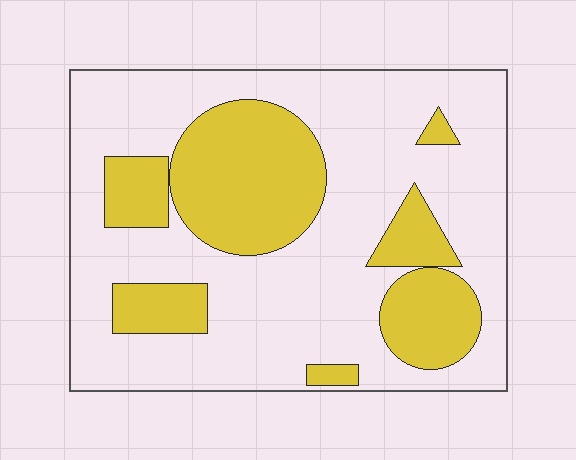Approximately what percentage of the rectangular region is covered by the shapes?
Approximately 30%.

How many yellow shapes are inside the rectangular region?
7.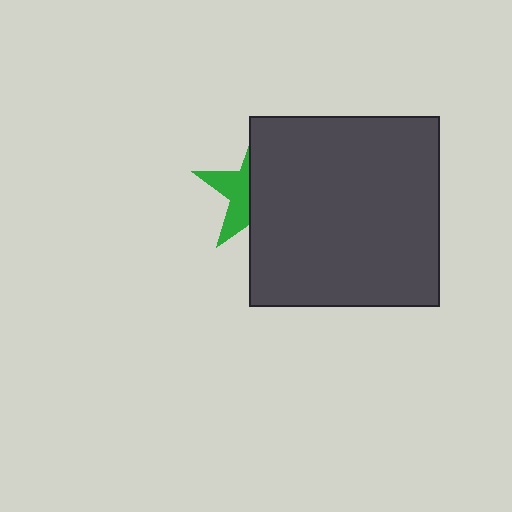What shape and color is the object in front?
The object in front is a dark gray square.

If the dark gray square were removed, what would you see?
You would see the complete green star.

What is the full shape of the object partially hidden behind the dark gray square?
The partially hidden object is a green star.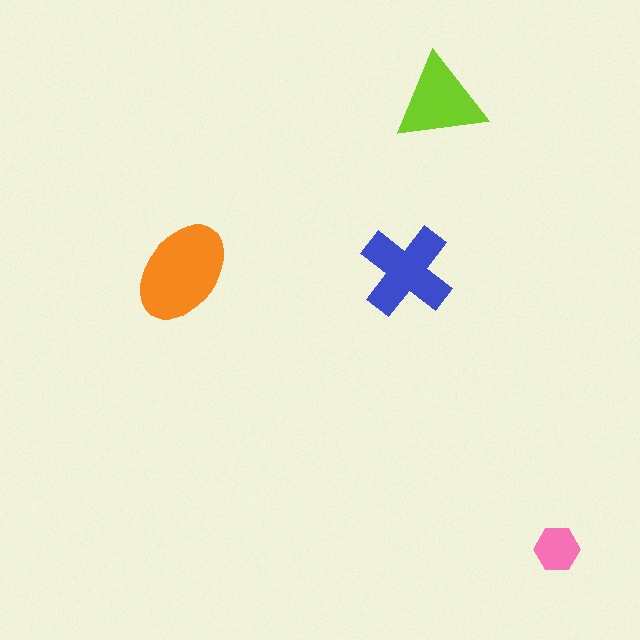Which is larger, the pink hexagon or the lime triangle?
The lime triangle.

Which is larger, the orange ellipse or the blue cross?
The orange ellipse.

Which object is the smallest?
The pink hexagon.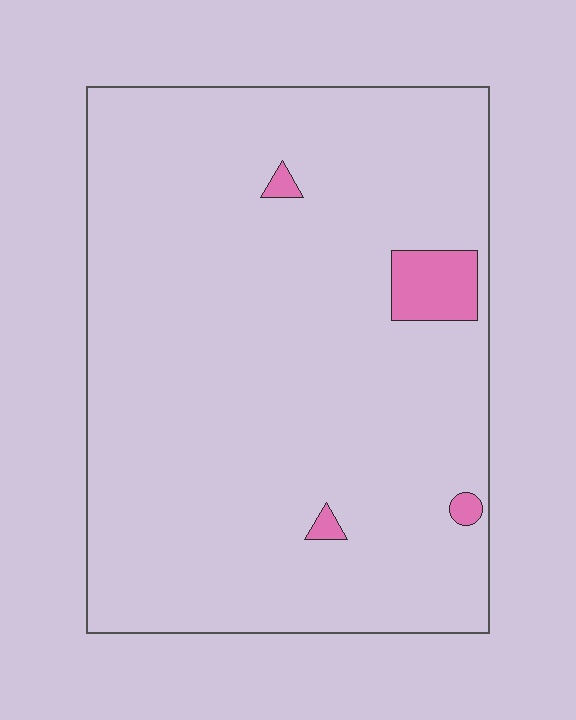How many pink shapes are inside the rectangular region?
4.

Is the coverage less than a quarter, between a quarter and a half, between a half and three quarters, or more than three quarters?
Less than a quarter.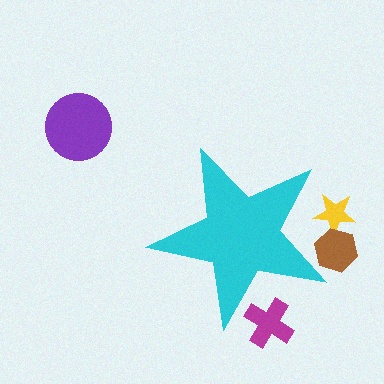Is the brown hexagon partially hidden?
Yes, the brown hexagon is partially hidden behind the cyan star.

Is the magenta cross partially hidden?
Yes, the magenta cross is partially hidden behind the cyan star.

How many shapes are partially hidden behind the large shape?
3 shapes are partially hidden.